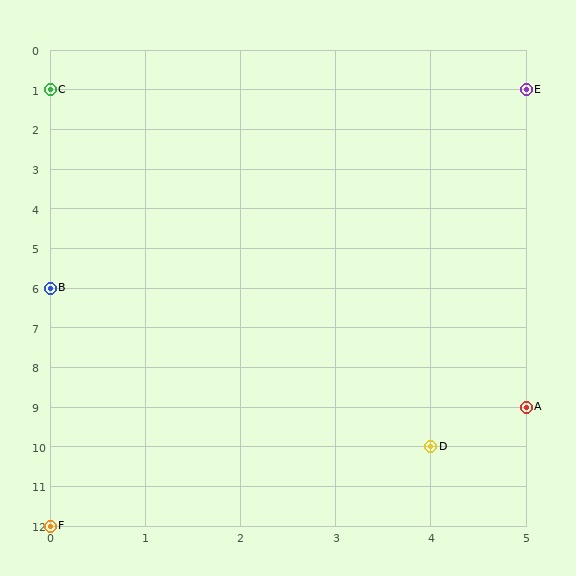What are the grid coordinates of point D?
Point D is at grid coordinates (4, 10).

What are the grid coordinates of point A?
Point A is at grid coordinates (5, 9).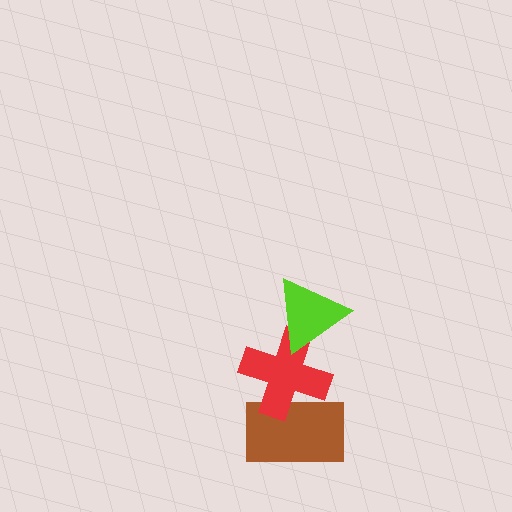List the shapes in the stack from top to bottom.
From top to bottom: the lime triangle, the red cross, the brown rectangle.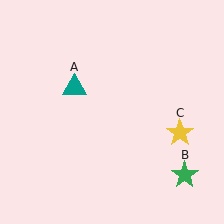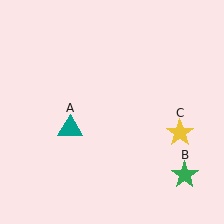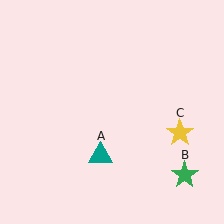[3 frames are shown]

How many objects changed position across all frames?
1 object changed position: teal triangle (object A).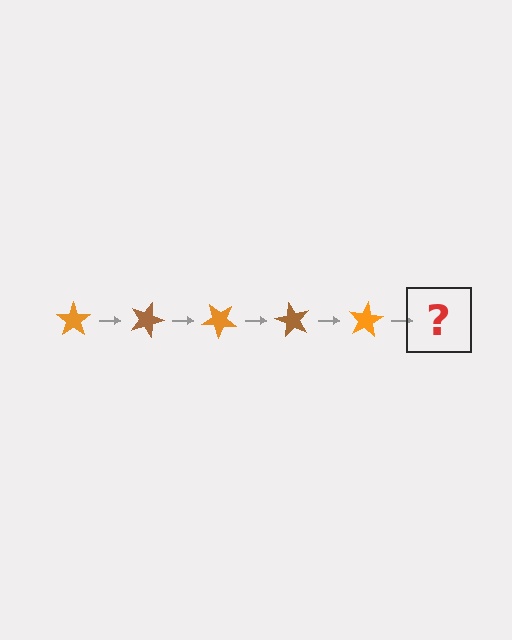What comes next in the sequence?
The next element should be a brown star, rotated 100 degrees from the start.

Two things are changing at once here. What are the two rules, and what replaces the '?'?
The two rules are that it rotates 20 degrees each step and the color cycles through orange and brown. The '?' should be a brown star, rotated 100 degrees from the start.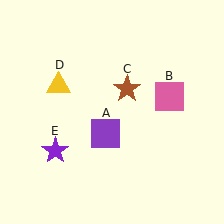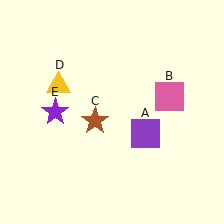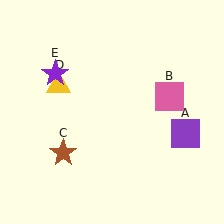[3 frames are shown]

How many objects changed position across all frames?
3 objects changed position: purple square (object A), brown star (object C), purple star (object E).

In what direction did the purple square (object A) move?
The purple square (object A) moved right.